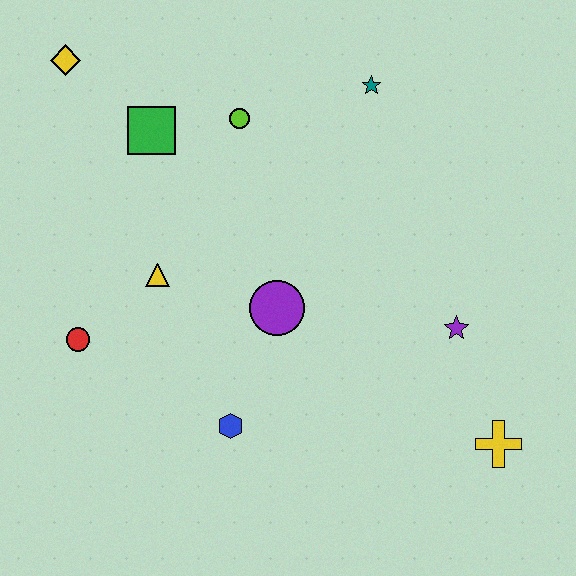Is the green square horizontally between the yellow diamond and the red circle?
No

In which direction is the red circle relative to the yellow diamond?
The red circle is below the yellow diamond.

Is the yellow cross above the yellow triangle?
No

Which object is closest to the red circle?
The yellow triangle is closest to the red circle.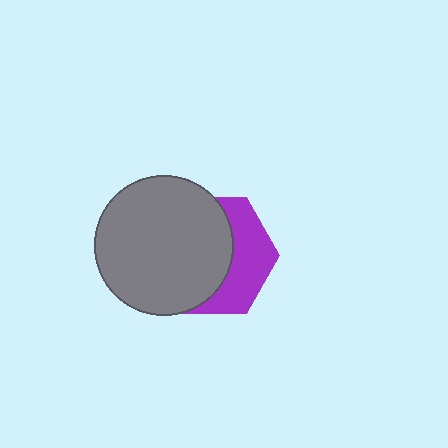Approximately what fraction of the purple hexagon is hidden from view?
Roughly 61% of the purple hexagon is hidden behind the gray circle.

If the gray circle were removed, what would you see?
You would see the complete purple hexagon.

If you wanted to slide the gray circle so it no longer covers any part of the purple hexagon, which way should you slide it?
Slide it left — that is the most direct way to separate the two shapes.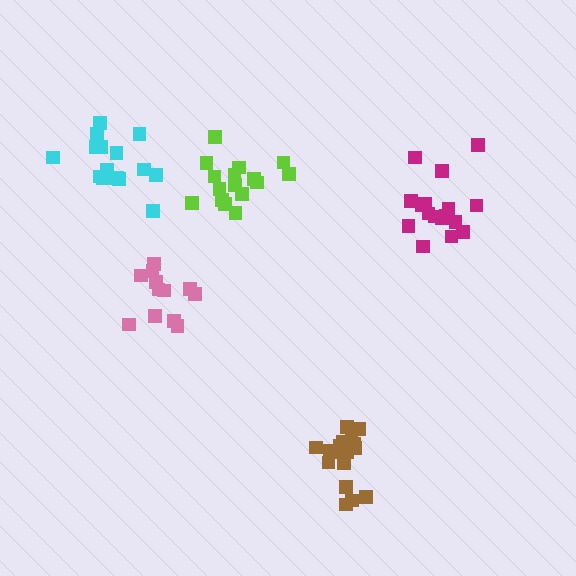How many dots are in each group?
Group 1: 17 dots, Group 2: 16 dots, Group 3: 18 dots, Group 4: 12 dots, Group 5: 15 dots (78 total).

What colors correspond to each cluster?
The clusters are colored: magenta, lime, brown, pink, cyan.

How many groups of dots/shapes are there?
There are 5 groups.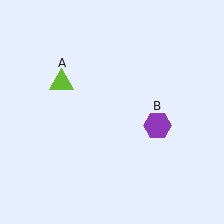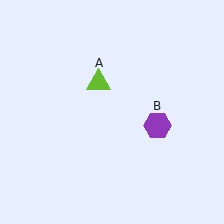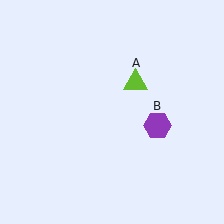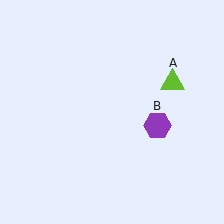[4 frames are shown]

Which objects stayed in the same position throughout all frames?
Purple hexagon (object B) remained stationary.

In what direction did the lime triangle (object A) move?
The lime triangle (object A) moved right.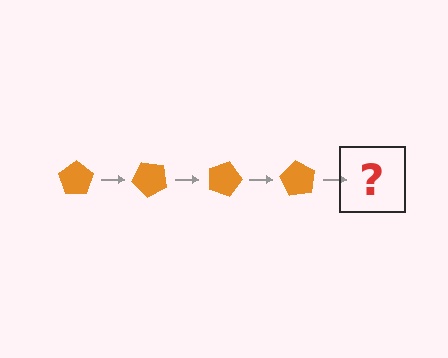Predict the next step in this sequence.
The next step is an orange pentagon rotated 180 degrees.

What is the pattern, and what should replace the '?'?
The pattern is that the pentagon rotates 45 degrees each step. The '?' should be an orange pentagon rotated 180 degrees.